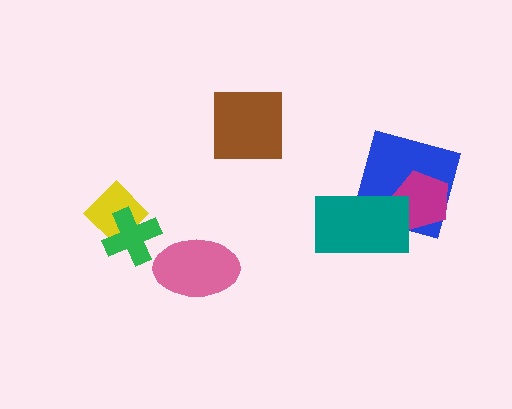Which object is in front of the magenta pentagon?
The teal rectangle is in front of the magenta pentagon.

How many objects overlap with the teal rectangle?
2 objects overlap with the teal rectangle.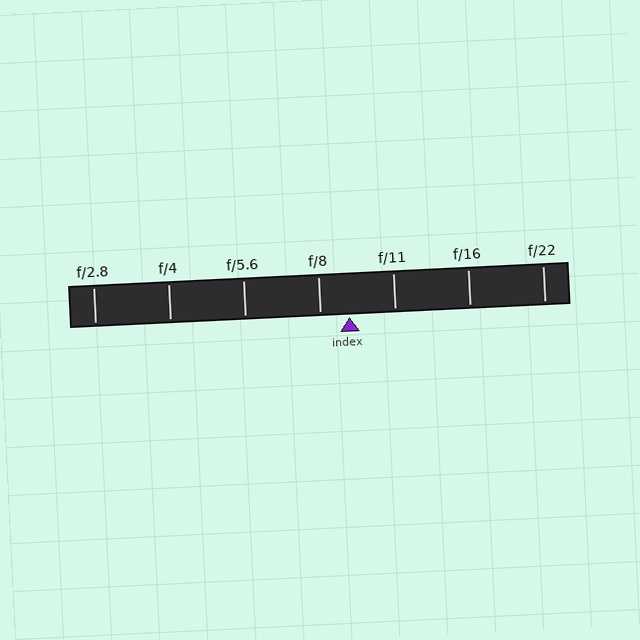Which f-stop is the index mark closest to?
The index mark is closest to f/8.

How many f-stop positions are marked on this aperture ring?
There are 7 f-stop positions marked.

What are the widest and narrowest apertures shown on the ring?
The widest aperture shown is f/2.8 and the narrowest is f/22.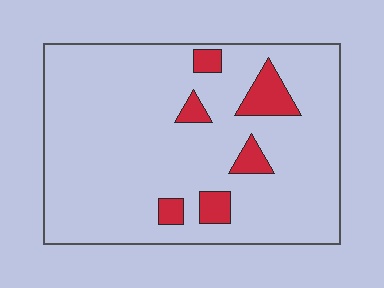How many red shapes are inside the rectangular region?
6.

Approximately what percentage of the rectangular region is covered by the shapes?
Approximately 10%.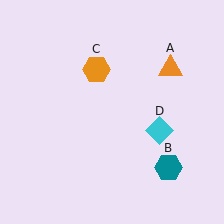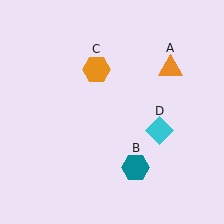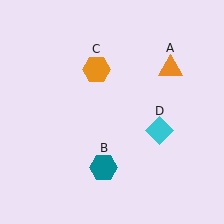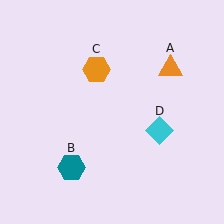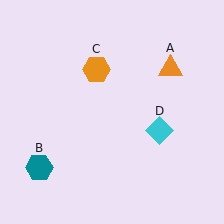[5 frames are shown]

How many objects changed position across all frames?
1 object changed position: teal hexagon (object B).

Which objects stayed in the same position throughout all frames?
Orange triangle (object A) and orange hexagon (object C) and cyan diamond (object D) remained stationary.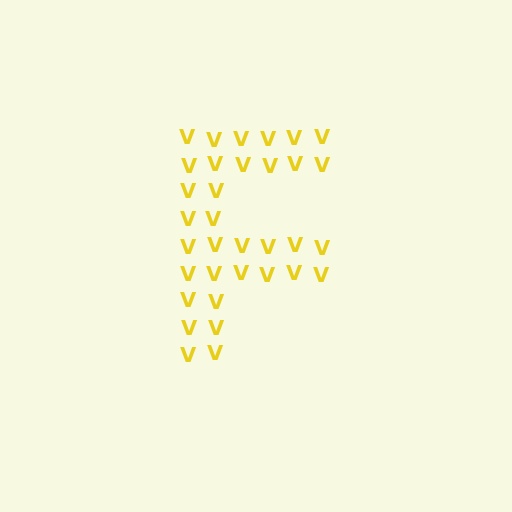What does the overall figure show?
The overall figure shows the letter F.